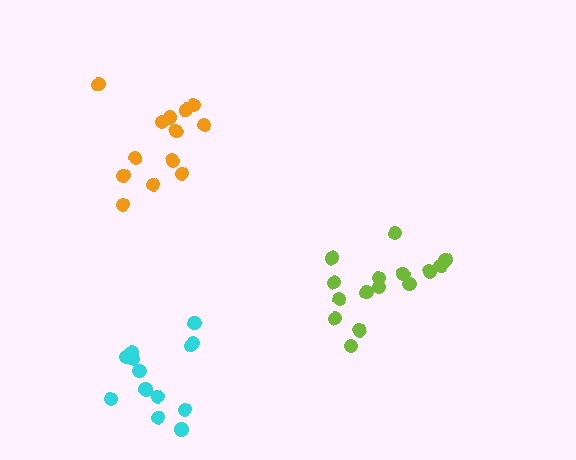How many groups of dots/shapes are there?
There are 3 groups.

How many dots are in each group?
Group 1: 15 dots, Group 2: 13 dots, Group 3: 13 dots (41 total).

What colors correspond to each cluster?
The clusters are colored: lime, cyan, orange.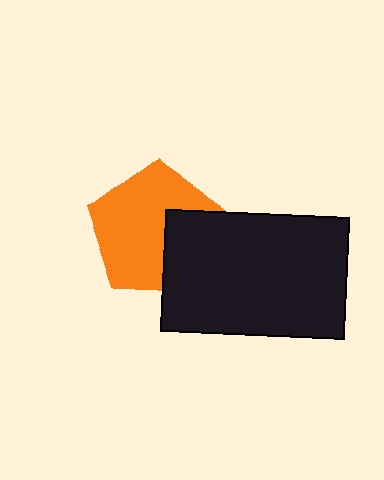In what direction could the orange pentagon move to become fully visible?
The orange pentagon could move left. That would shift it out from behind the black rectangle entirely.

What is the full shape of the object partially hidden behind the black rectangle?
The partially hidden object is an orange pentagon.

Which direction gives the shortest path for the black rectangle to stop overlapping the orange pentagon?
Moving right gives the shortest separation.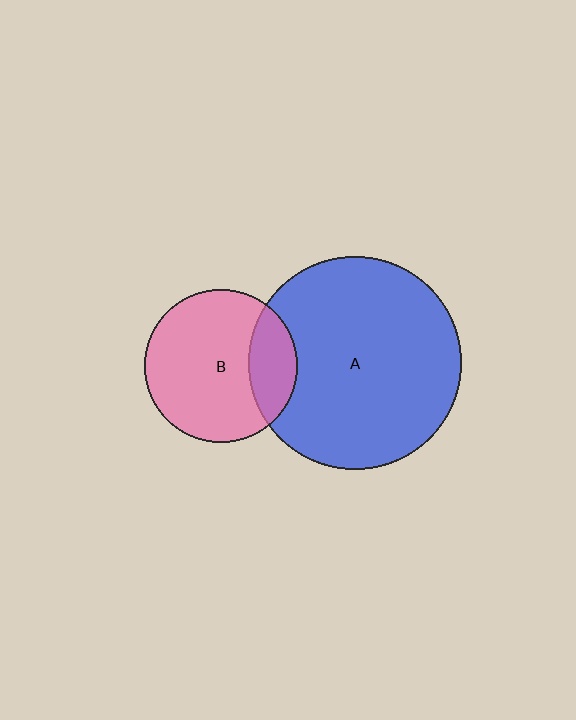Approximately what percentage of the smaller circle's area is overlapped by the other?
Approximately 20%.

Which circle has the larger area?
Circle A (blue).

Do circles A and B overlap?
Yes.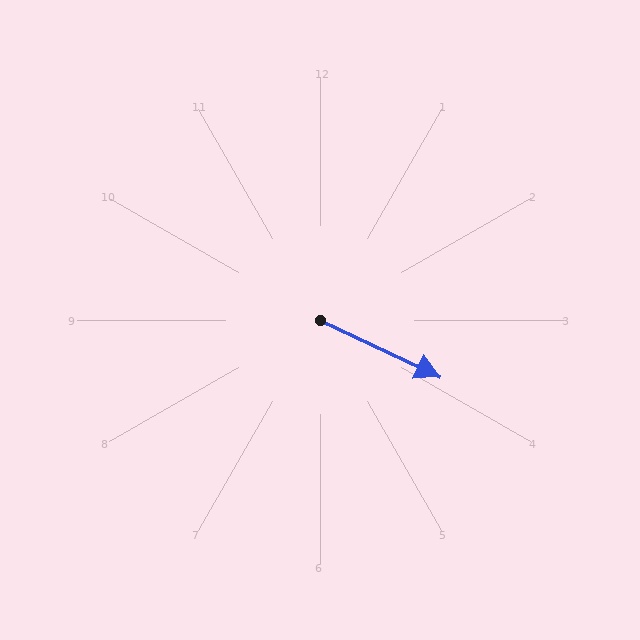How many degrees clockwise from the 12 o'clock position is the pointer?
Approximately 115 degrees.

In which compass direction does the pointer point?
Southeast.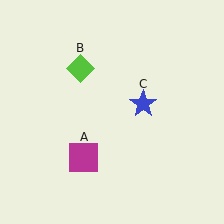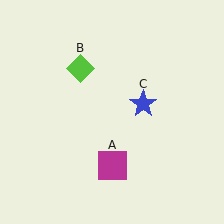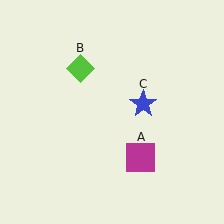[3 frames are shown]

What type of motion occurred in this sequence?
The magenta square (object A) rotated counterclockwise around the center of the scene.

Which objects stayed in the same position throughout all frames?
Lime diamond (object B) and blue star (object C) remained stationary.